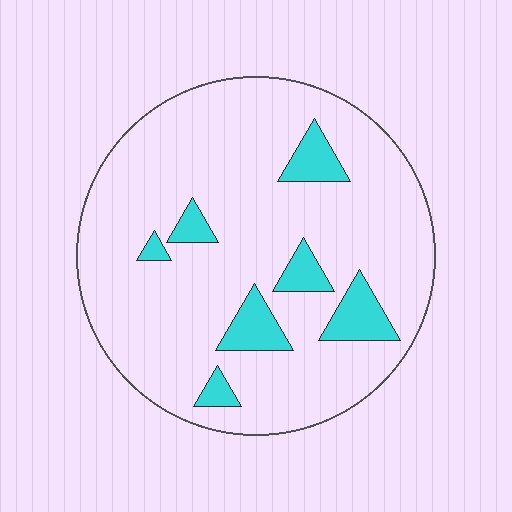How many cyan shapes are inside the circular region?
7.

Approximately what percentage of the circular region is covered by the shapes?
Approximately 15%.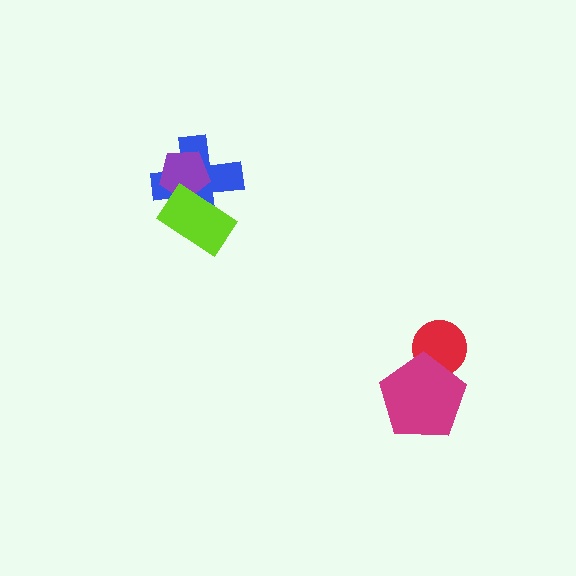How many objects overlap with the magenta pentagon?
1 object overlaps with the magenta pentagon.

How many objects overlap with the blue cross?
2 objects overlap with the blue cross.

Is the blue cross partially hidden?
Yes, it is partially covered by another shape.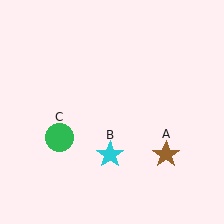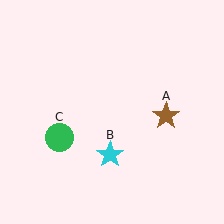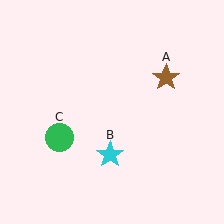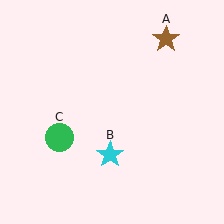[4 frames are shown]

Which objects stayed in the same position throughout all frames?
Cyan star (object B) and green circle (object C) remained stationary.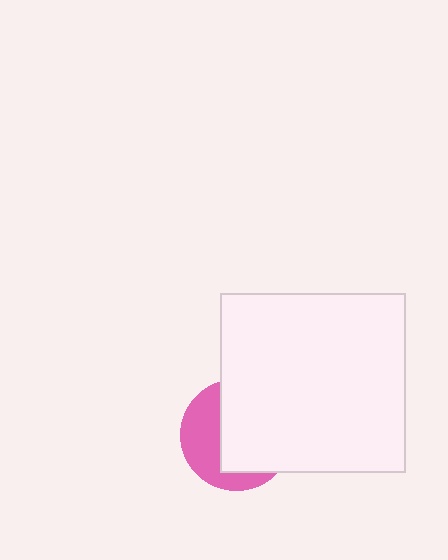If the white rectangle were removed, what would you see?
You would see the complete pink circle.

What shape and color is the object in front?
The object in front is a white rectangle.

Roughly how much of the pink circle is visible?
A small part of it is visible (roughly 39%).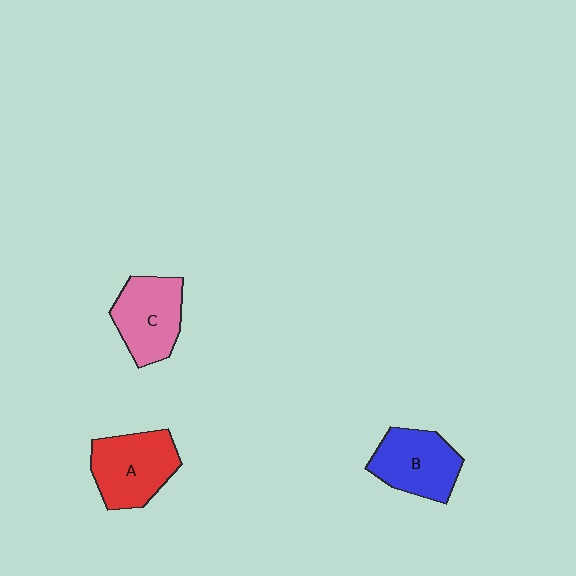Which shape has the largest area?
Shape A (red).